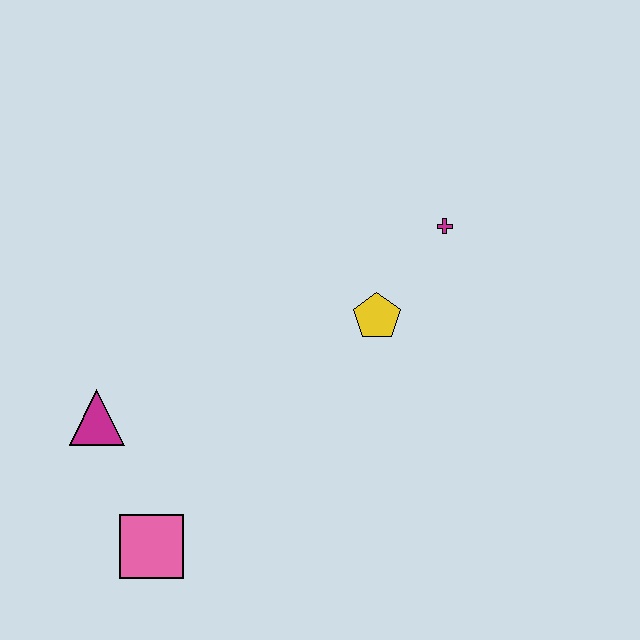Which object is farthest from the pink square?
The magenta cross is farthest from the pink square.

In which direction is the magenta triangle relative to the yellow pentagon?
The magenta triangle is to the left of the yellow pentagon.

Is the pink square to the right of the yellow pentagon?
No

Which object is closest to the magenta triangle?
The pink square is closest to the magenta triangle.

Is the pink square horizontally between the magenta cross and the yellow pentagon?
No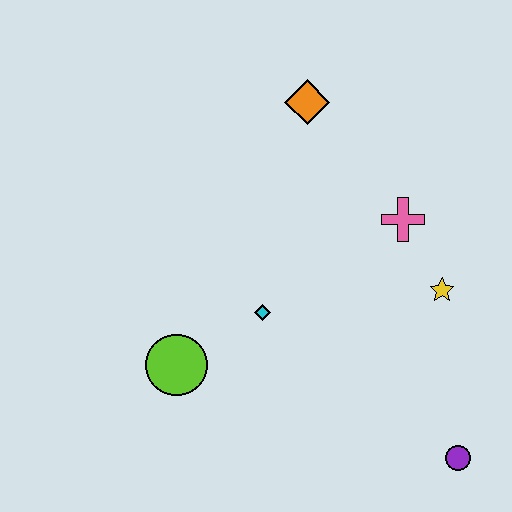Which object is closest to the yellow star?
The pink cross is closest to the yellow star.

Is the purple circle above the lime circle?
No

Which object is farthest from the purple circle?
The orange diamond is farthest from the purple circle.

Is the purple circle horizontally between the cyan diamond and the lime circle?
No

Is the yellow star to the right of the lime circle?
Yes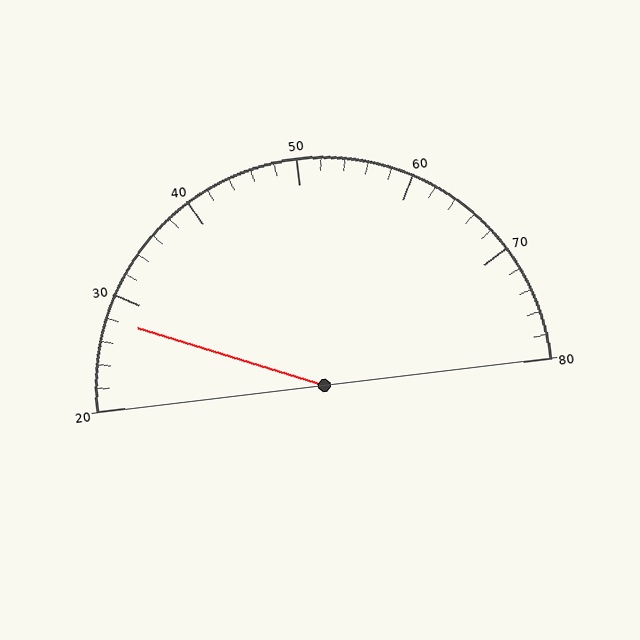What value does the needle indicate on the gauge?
The needle indicates approximately 28.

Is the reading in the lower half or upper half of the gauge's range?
The reading is in the lower half of the range (20 to 80).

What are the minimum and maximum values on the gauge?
The gauge ranges from 20 to 80.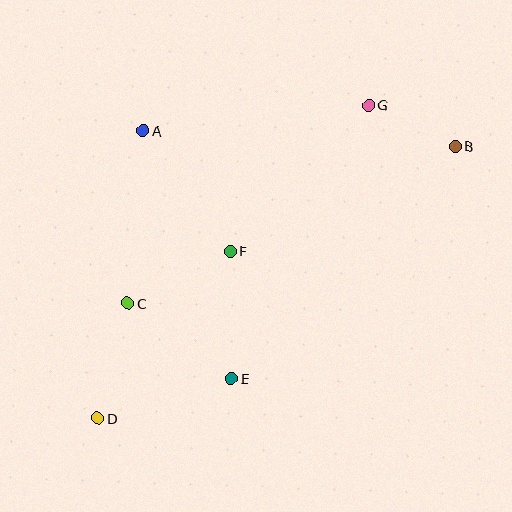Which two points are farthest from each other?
Points B and D are farthest from each other.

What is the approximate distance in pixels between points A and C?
The distance between A and C is approximately 173 pixels.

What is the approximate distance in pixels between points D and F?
The distance between D and F is approximately 213 pixels.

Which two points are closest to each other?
Points B and G are closest to each other.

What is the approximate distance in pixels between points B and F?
The distance between B and F is approximately 248 pixels.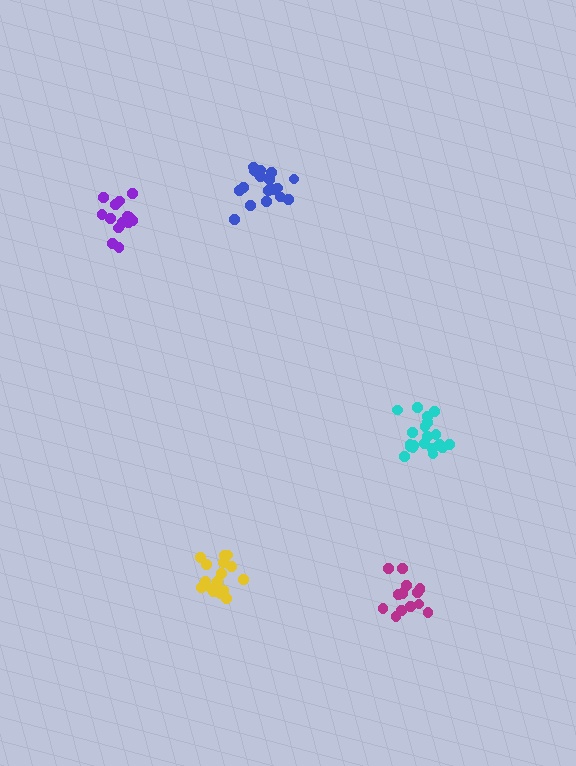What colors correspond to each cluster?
The clusters are colored: cyan, yellow, blue, magenta, purple.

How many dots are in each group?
Group 1: 20 dots, Group 2: 20 dots, Group 3: 18 dots, Group 4: 14 dots, Group 5: 15 dots (87 total).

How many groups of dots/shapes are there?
There are 5 groups.